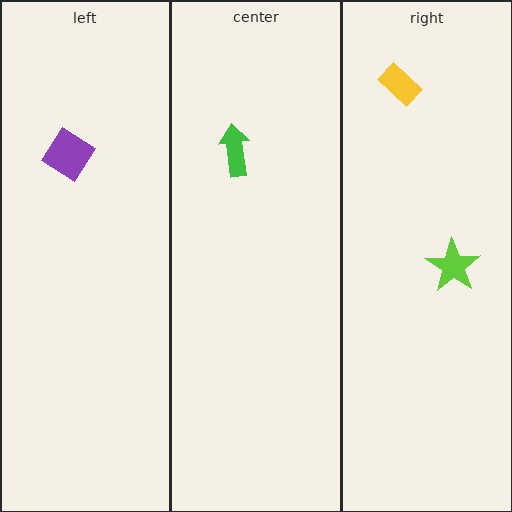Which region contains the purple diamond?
The left region.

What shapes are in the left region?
The purple diamond.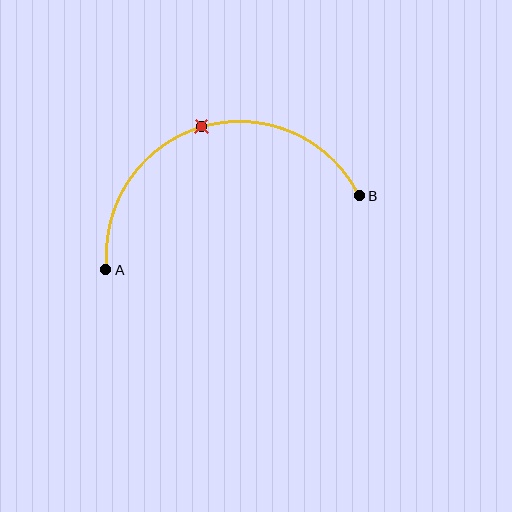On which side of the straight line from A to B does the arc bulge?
The arc bulges above the straight line connecting A and B.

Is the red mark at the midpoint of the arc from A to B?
Yes. The red mark lies on the arc at equal arc-length from both A and B — it is the arc midpoint.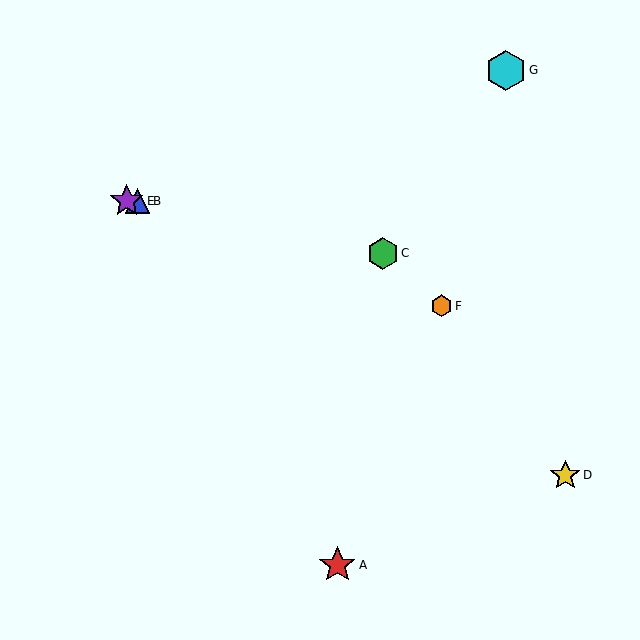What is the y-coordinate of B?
Object B is at y≈201.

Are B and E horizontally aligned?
Yes, both are at y≈201.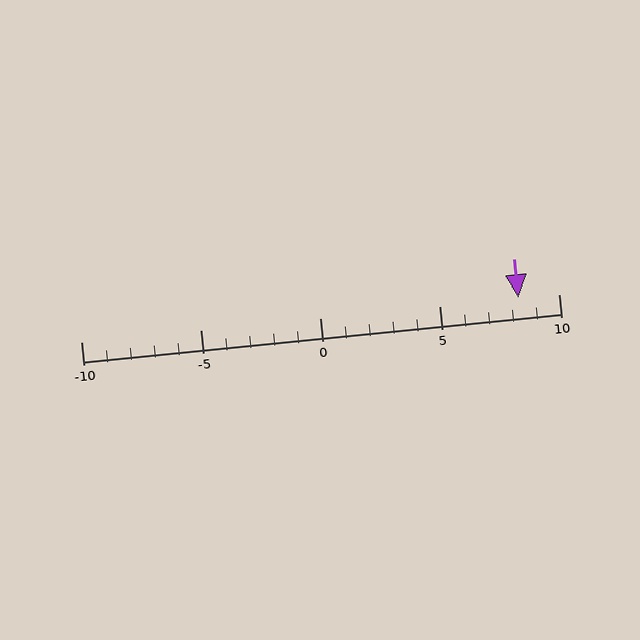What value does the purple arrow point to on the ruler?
The purple arrow points to approximately 8.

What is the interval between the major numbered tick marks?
The major tick marks are spaced 5 units apart.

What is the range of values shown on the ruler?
The ruler shows values from -10 to 10.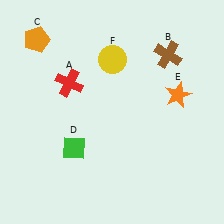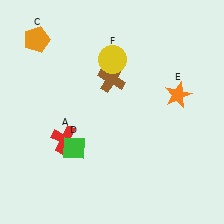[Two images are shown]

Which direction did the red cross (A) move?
The red cross (A) moved down.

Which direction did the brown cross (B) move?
The brown cross (B) moved left.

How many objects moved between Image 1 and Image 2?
2 objects moved between the two images.